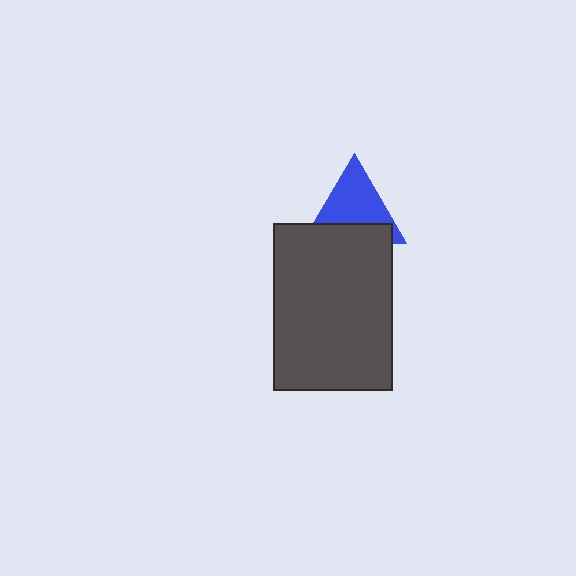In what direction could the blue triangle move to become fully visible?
The blue triangle could move up. That would shift it out from behind the dark gray rectangle entirely.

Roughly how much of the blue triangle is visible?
About half of it is visible (roughly 64%).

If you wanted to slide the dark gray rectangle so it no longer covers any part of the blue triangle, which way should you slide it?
Slide it down — that is the most direct way to separate the two shapes.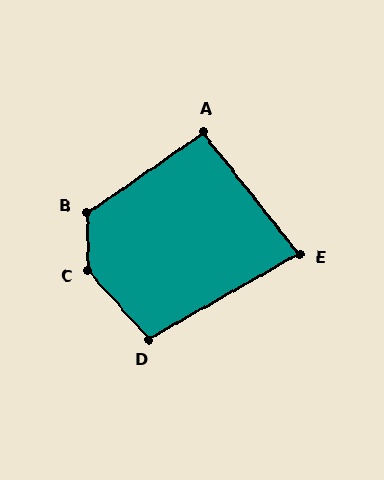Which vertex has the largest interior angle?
C, at approximately 139 degrees.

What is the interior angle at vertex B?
Approximately 124 degrees (obtuse).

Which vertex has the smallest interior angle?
E, at approximately 81 degrees.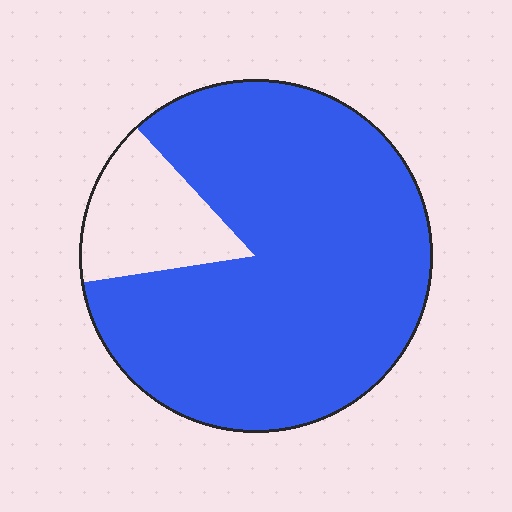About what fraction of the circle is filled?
About five sixths (5/6).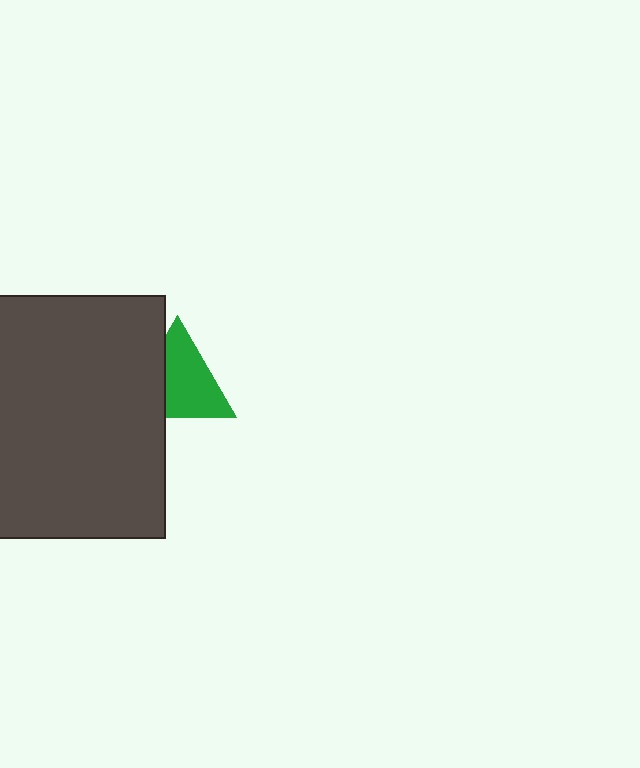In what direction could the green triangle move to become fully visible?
The green triangle could move right. That would shift it out from behind the dark gray rectangle entirely.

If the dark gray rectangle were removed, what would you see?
You would see the complete green triangle.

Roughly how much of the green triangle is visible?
Most of it is visible (roughly 68%).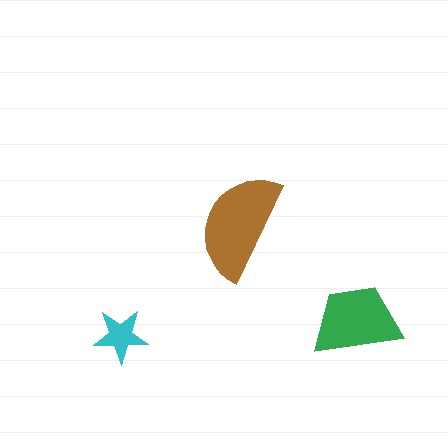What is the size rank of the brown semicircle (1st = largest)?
1st.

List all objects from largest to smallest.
The brown semicircle, the green trapezoid, the cyan star.